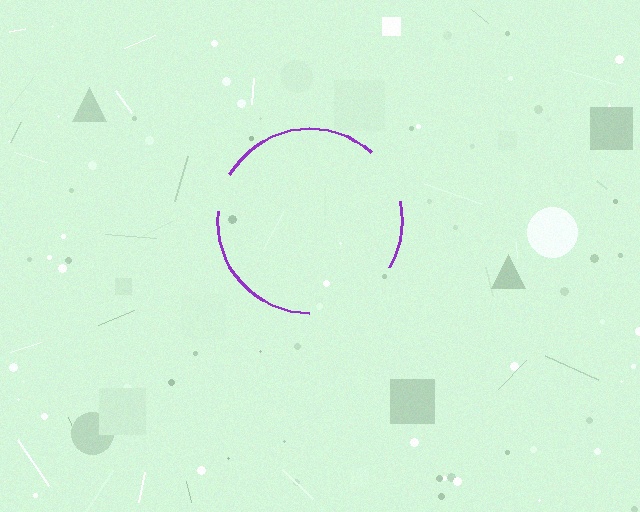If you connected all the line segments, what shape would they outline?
They would outline a circle.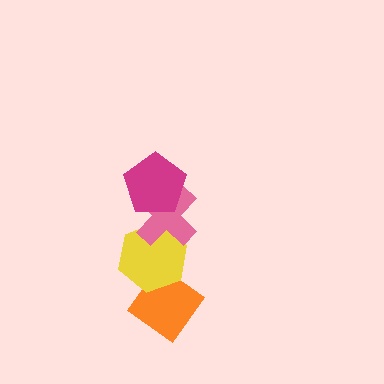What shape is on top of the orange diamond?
The yellow hexagon is on top of the orange diamond.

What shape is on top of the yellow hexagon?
The pink cross is on top of the yellow hexagon.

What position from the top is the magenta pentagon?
The magenta pentagon is 1st from the top.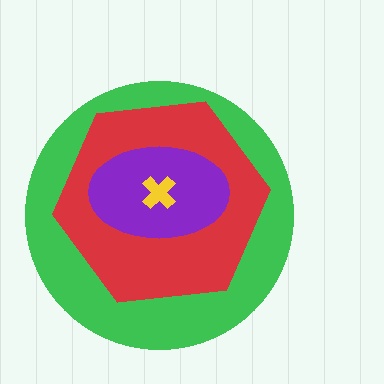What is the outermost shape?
The green circle.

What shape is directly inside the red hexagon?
The purple ellipse.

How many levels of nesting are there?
4.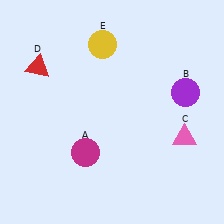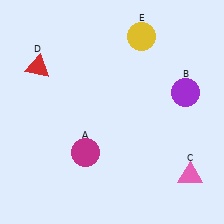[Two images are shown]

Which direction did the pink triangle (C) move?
The pink triangle (C) moved down.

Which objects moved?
The objects that moved are: the pink triangle (C), the yellow circle (E).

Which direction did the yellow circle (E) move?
The yellow circle (E) moved right.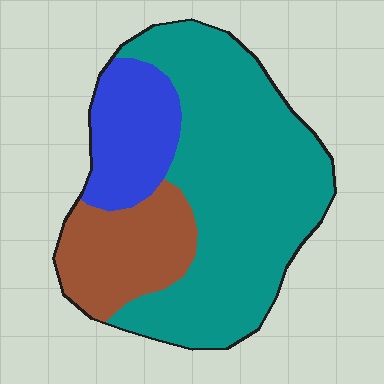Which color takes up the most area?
Teal, at roughly 60%.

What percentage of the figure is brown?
Brown covers 20% of the figure.